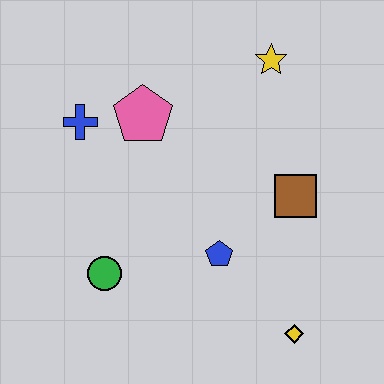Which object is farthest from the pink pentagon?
The yellow diamond is farthest from the pink pentagon.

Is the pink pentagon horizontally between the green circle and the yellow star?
Yes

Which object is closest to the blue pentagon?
The brown square is closest to the blue pentagon.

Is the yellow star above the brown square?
Yes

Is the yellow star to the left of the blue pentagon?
No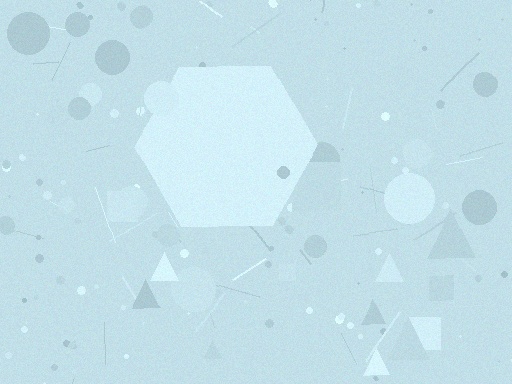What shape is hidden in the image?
A hexagon is hidden in the image.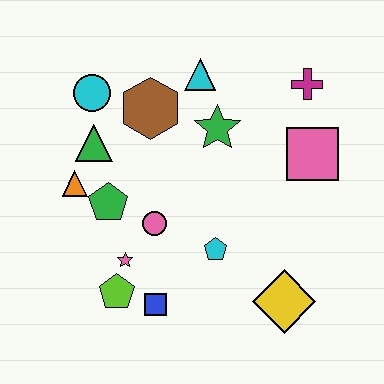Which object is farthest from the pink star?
The magenta cross is farthest from the pink star.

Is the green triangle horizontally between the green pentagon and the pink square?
No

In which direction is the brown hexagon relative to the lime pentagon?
The brown hexagon is above the lime pentagon.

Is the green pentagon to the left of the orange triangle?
No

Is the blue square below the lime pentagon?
Yes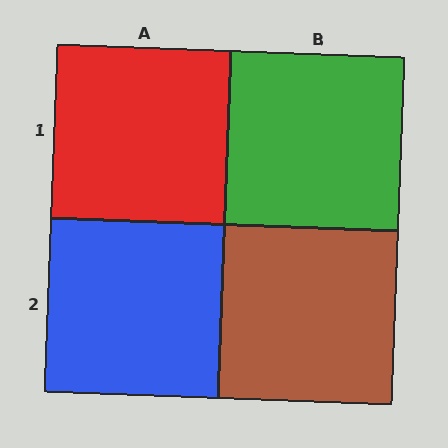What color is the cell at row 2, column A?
Blue.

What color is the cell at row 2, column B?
Brown.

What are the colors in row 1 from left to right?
Red, green.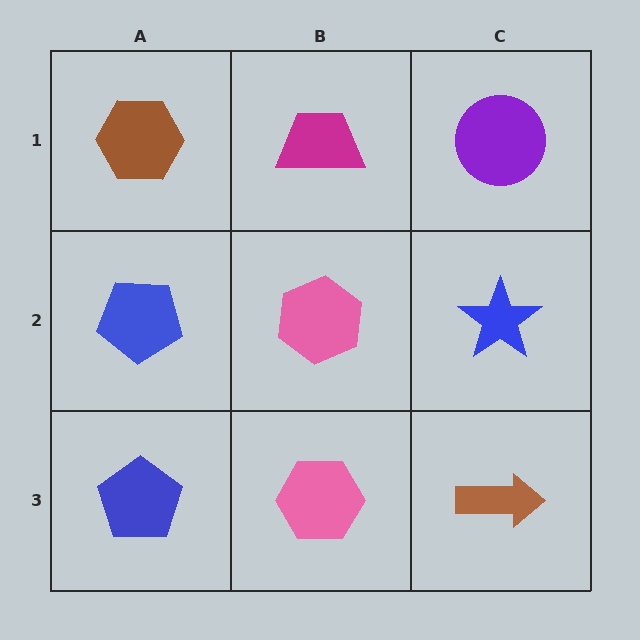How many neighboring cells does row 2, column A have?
3.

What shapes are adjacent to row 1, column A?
A blue pentagon (row 2, column A), a magenta trapezoid (row 1, column B).